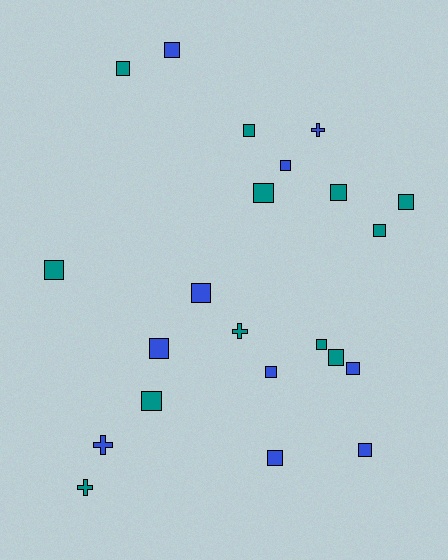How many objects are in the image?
There are 22 objects.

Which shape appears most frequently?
Square, with 18 objects.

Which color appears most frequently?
Teal, with 12 objects.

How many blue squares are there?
There are 8 blue squares.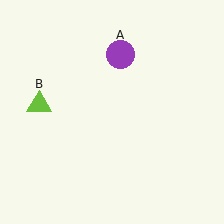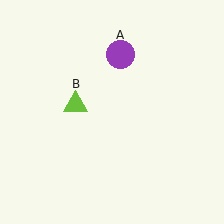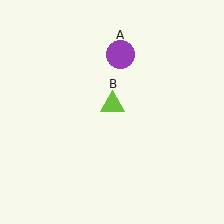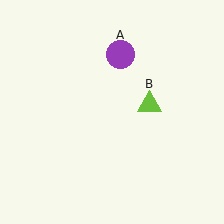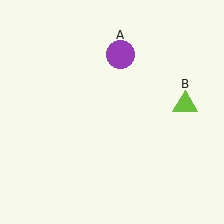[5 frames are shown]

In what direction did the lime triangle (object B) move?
The lime triangle (object B) moved right.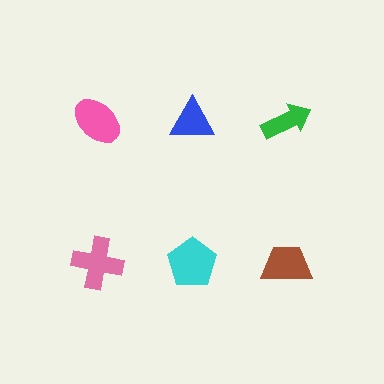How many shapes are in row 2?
3 shapes.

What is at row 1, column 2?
A blue triangle.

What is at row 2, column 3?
A brown trapezoid.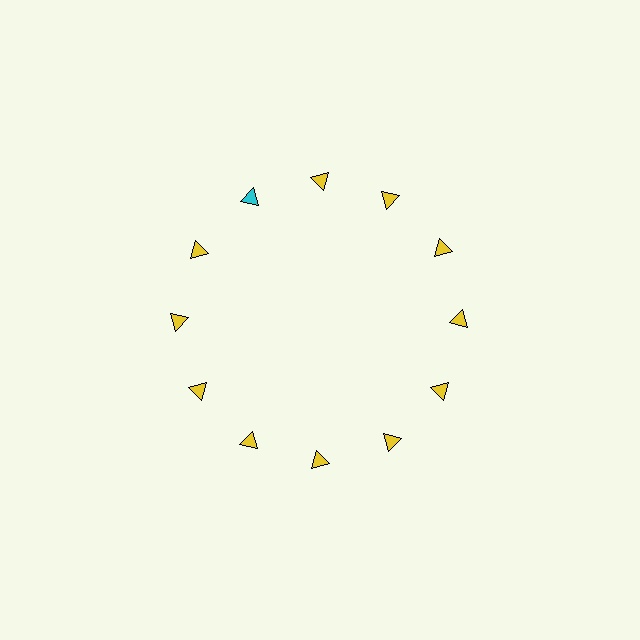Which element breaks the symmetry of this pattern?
The cyan triangle at roughly the 11 o'clock position breaks the symmetry. All other shapes are yellow triangles.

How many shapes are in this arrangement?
There are 12 shapes arranged in a ring pattern.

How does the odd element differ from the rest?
It has a different color: cyan instead of yellow.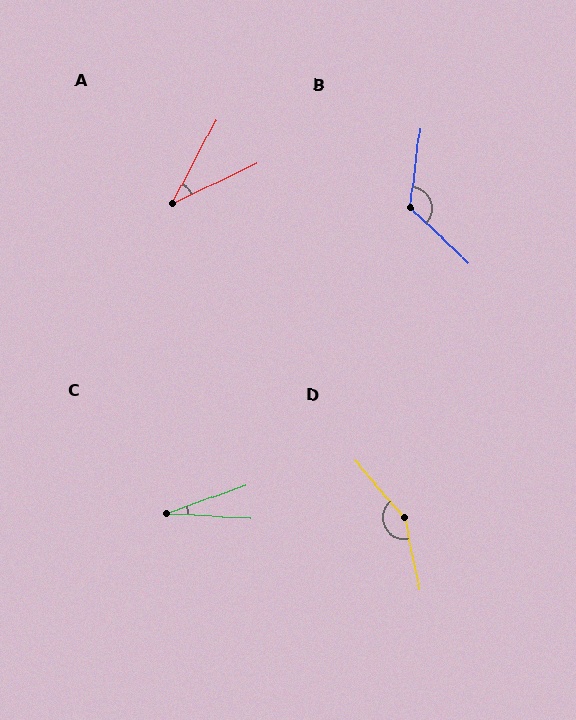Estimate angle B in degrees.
Approximately 126 degrees.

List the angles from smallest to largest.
C (23°), A (37°), B (126°), D (152°).